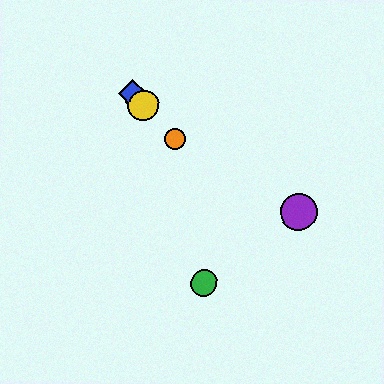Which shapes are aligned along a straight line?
The red diamond, the blue diamond, the yellow circle, the orange circle are aligned along a straight line.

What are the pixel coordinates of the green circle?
The green circle is at (204, 283).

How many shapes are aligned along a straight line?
4 shapes (the red diamond, the blue diamond, the yellow circle, the orange circle) are aligned along a straight line.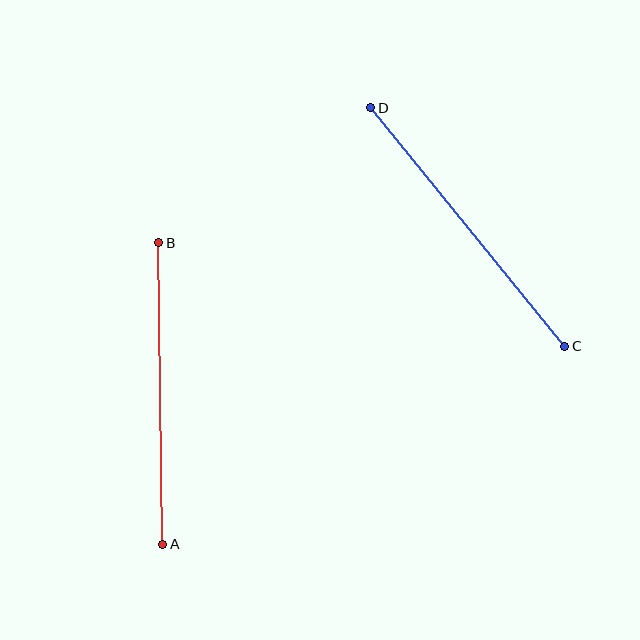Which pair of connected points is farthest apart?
Points C and D are farthest apart.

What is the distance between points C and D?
The distance is approximately 307 pixels.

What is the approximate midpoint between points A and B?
The midpoint is at approximately (161, 393) pixels.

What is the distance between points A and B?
The distance is approximately 302 pixels.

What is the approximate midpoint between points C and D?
The midpoint is at approximately (468, 227) pixels.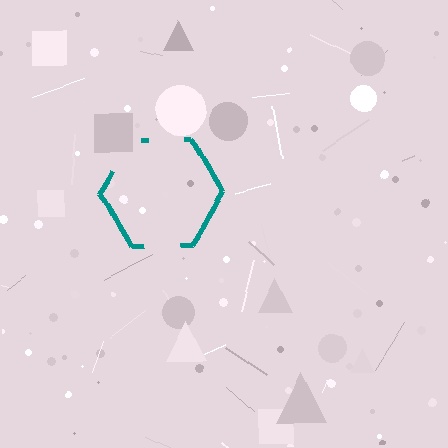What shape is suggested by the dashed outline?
The dashed outline suggests a hexagon.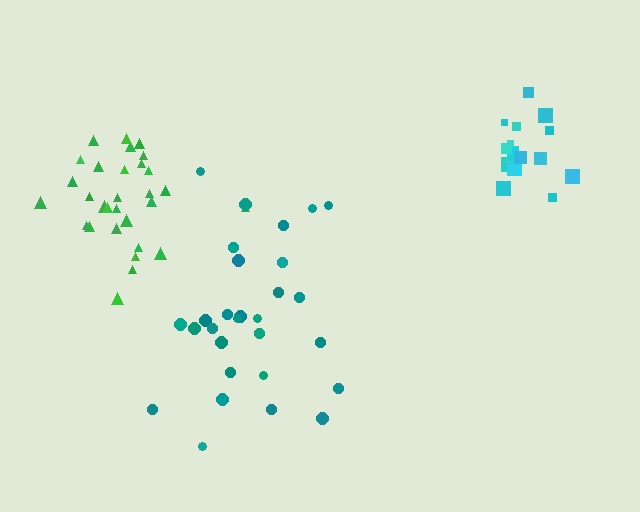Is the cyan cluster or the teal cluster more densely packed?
Cyan.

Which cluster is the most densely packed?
Cyan.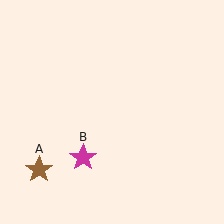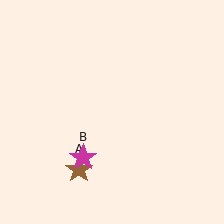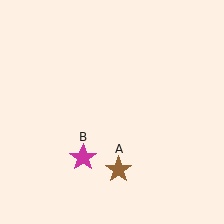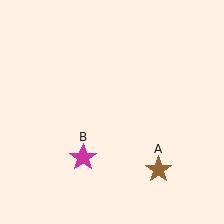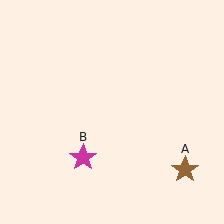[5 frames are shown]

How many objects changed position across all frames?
1 object changed position: brown star (object A).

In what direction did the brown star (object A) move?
The brown star (object A) moved right.